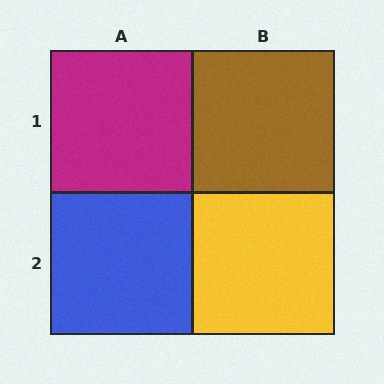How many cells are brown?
1 cell is brown.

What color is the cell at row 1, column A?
Magenta.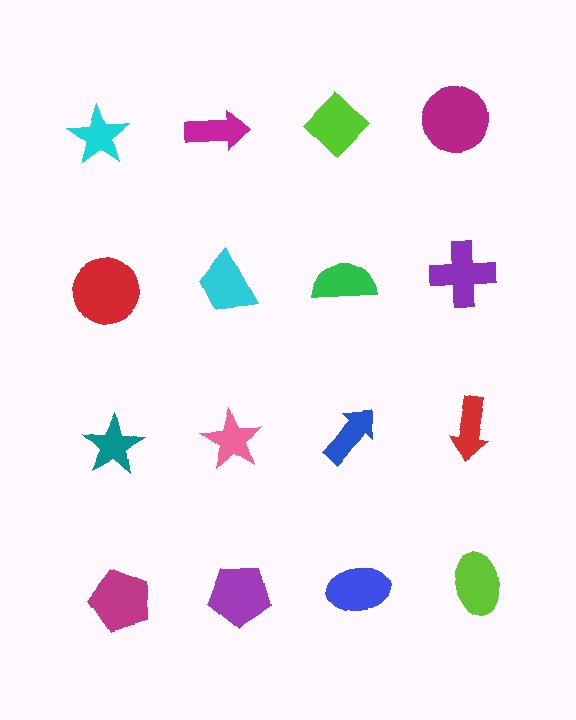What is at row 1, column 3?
A lime diamond.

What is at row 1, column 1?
A cyan star.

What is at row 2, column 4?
A purple cross.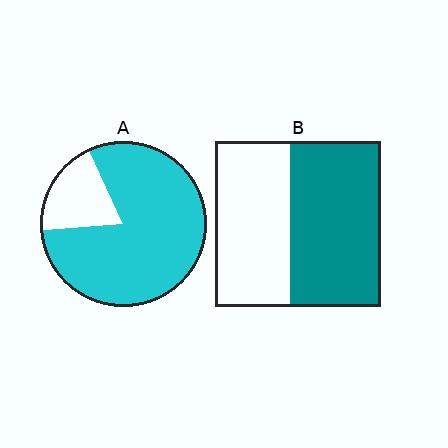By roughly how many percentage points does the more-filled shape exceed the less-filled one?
By roughly 25 percentage points (A over B).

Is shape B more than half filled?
Yes.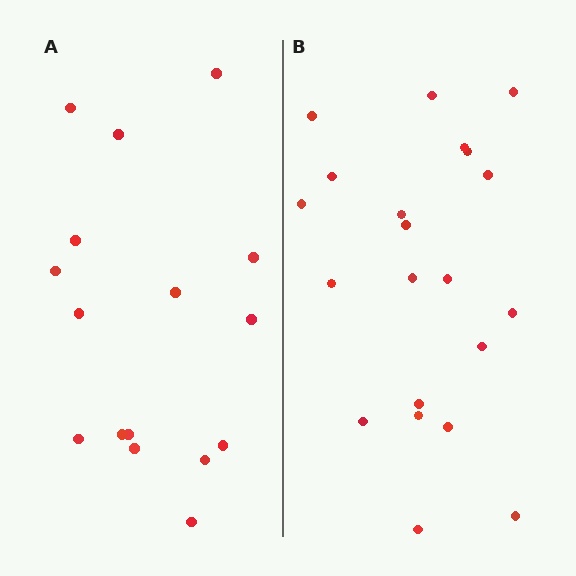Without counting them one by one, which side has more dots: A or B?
Region B (the right region) has more dots.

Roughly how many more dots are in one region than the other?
Region B has about 5 more dots than region A.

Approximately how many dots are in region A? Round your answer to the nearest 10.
About 20 dots. (The exact count is 16, which rounds to 20.)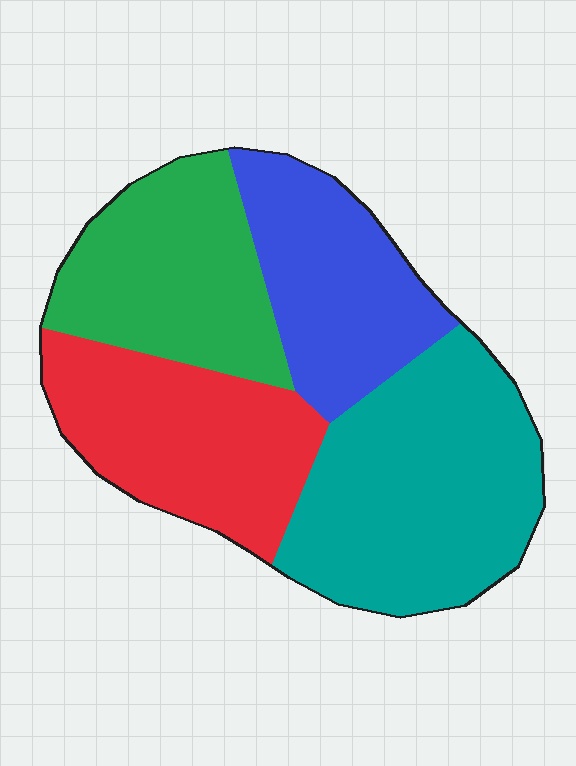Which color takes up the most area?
Teal, at roughly 35%.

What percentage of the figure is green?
Green covers 23% of the figure.